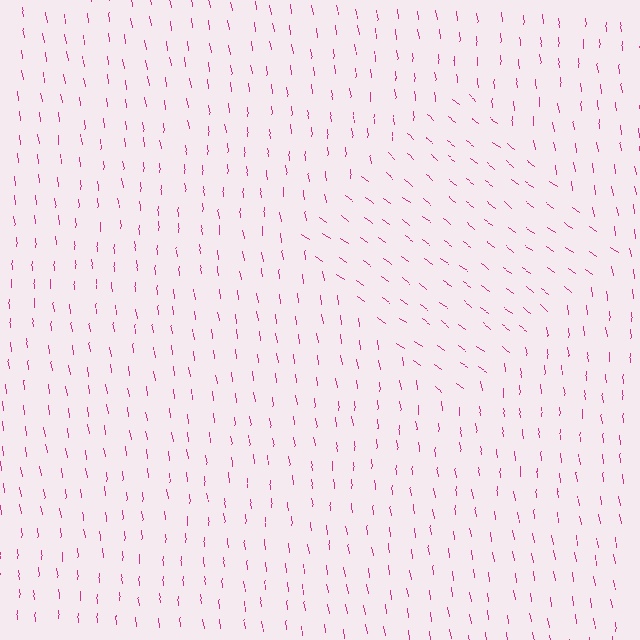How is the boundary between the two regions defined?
The boundary is defined purely by a change in line orientation (approximately 45 degrees difference). All lines are the same color and thickness.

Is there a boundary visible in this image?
Yes, there is a texture boundary formed by a change in line orientation.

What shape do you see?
I see a diamond.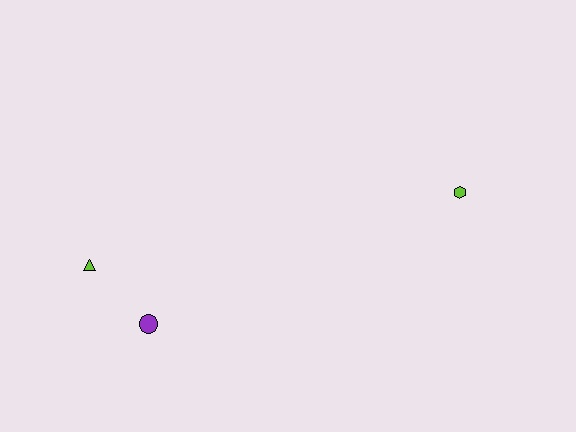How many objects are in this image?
There are 3 objects.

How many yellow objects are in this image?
There are no yellow objects.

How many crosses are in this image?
There are no crosses.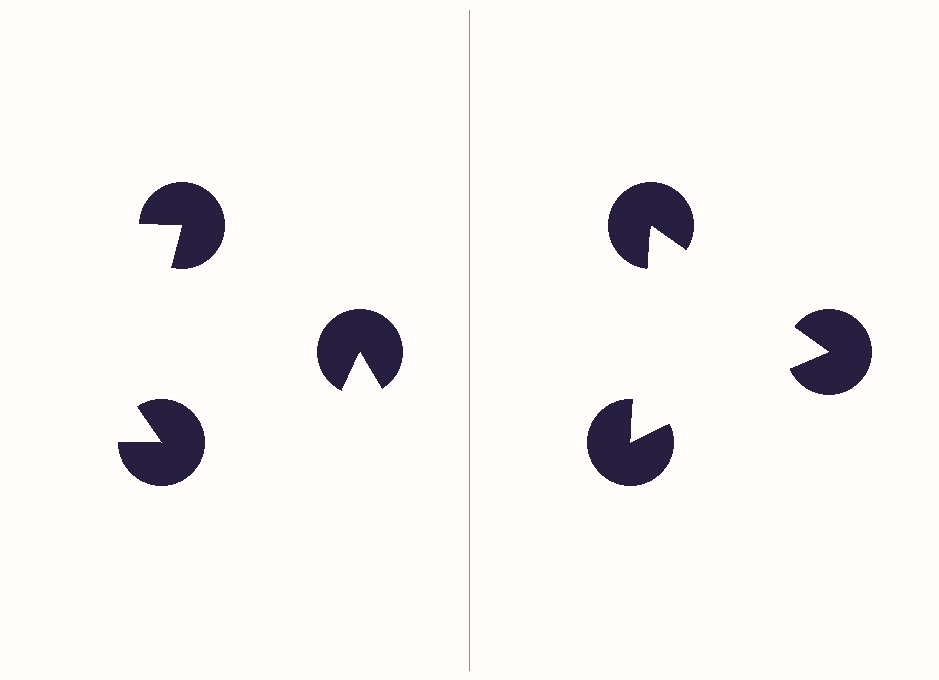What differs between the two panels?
The pac-man discs are positioned identically on both sides; only the wedge orientations differ. On the right they align to a triangle; on the left they are misaligned.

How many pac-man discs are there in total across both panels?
6 — 3 on each side.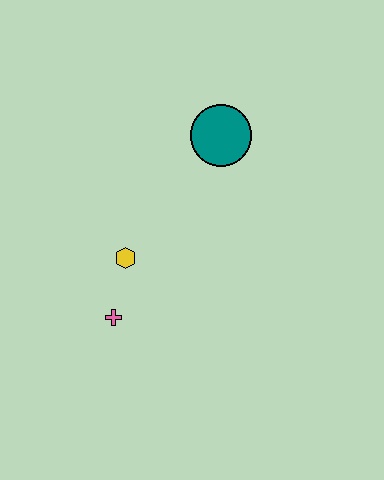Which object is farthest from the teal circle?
The pink cross is farthest from the teal circle.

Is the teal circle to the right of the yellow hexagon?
Yes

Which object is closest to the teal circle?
The yellow hexagon is closest to the teal circle.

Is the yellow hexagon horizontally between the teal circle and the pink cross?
Yes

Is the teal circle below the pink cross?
No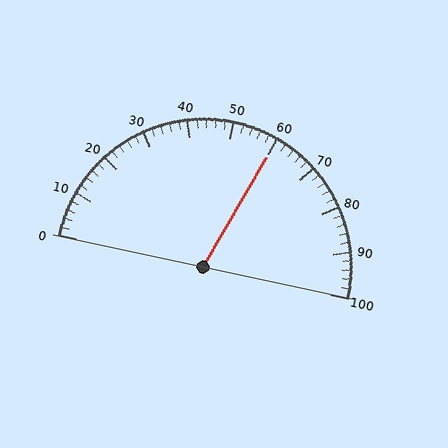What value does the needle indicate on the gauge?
The needle indicates approximately 60.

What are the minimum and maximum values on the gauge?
The gauge ranges from 0 to 100.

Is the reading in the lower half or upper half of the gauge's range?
The reading is in the upper half of the range (0 to 100).